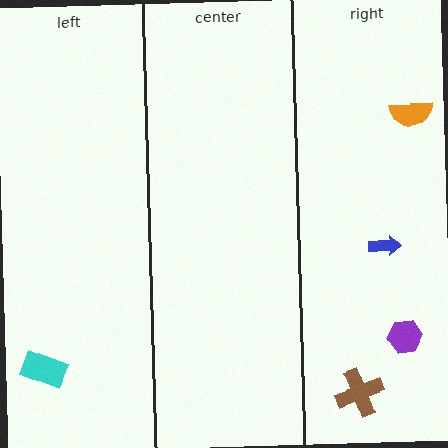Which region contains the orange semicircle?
The right region.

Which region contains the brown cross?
The right region.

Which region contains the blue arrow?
The right region.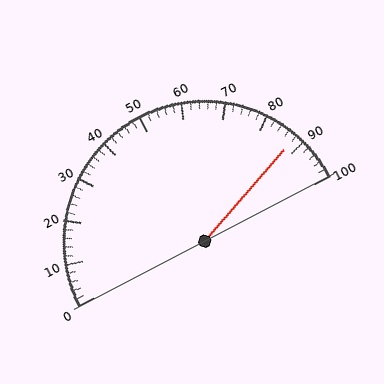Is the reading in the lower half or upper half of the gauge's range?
The reading is in the upper half of the range (0 to 100).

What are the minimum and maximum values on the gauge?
The gauge ranges from 0 to 100.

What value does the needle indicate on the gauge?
The needle indicates approximately 88.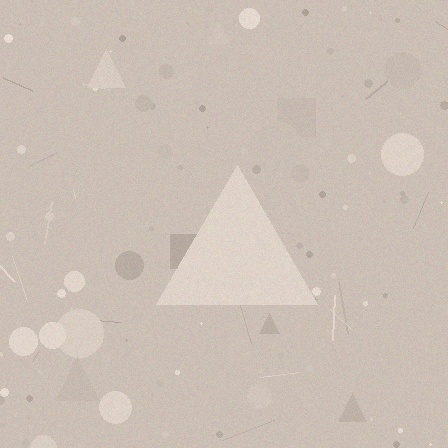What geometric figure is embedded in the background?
A triangle is embedded in the background.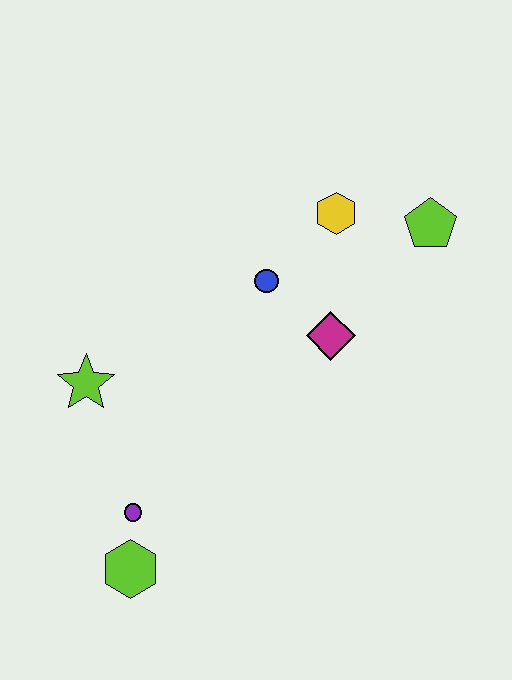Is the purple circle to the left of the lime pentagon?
Yes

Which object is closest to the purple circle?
The lime hexagon is closest to the purple circle.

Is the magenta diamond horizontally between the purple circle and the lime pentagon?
Yes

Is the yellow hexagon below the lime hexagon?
No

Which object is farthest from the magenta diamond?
The lime hexagon is farthest from the magenta diamond.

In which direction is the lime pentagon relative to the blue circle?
The lime pentagon is to the right of the blue circle.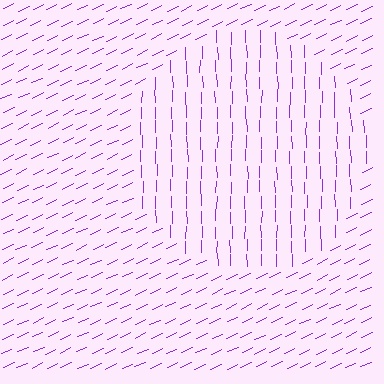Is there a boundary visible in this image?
Yes, there is a texture boundary formed by a change in line orientation.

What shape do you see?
I see a circle.